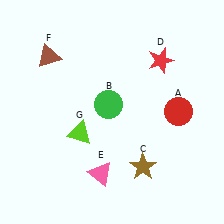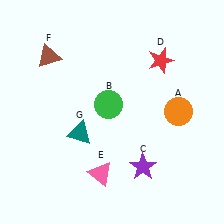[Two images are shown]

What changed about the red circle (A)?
In Image 1, A is red. In Image 2, it changed to orange.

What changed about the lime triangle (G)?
In Image 1, G is lime. In Image 2, it changed to teal.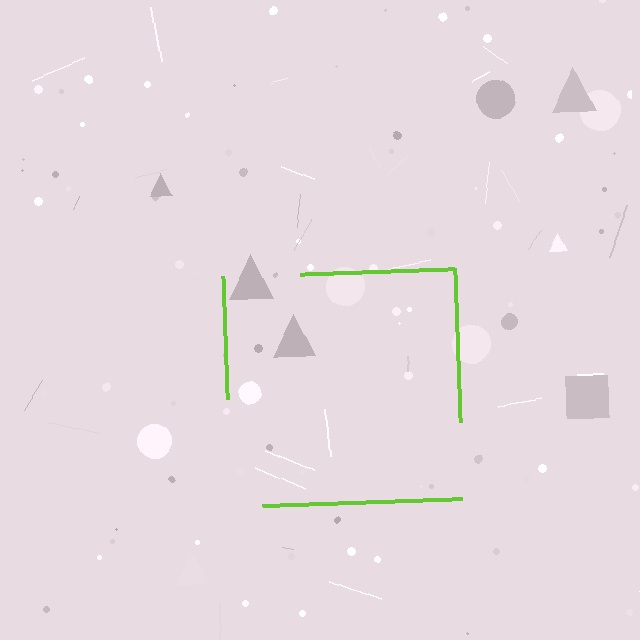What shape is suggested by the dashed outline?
The dashed outline suggests a square.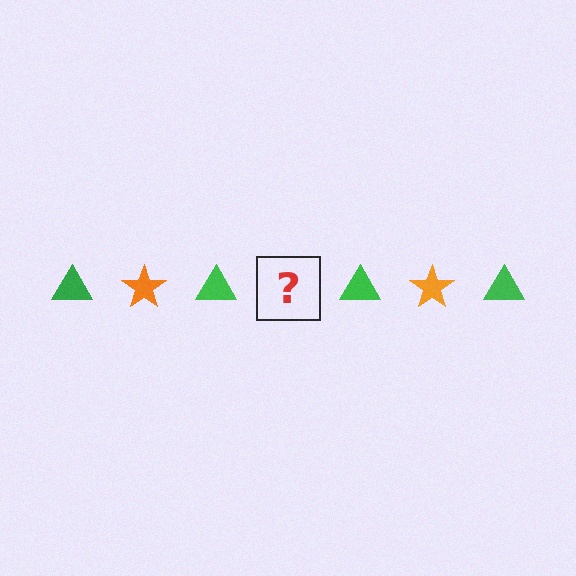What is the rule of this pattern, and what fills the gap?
The rule is that the pattern alternates between green triangle and orange star. The gap should be filled with an orange star.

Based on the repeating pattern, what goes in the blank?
The blank should be an orange star.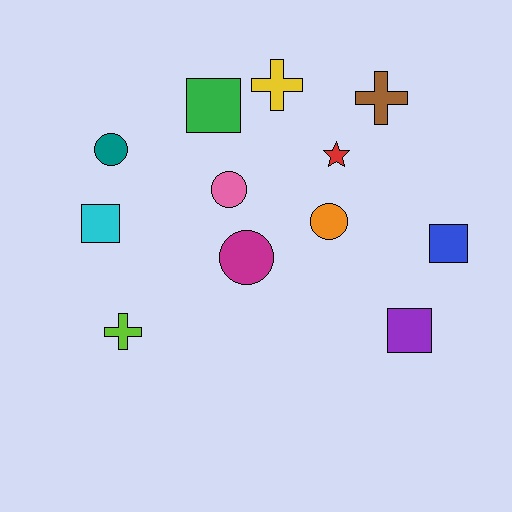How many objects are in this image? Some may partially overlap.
There are 12 objects.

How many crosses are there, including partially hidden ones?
There are 3 crosses.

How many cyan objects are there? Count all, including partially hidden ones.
There is 1 cyan object.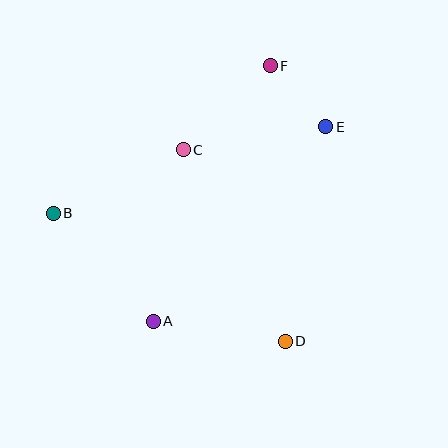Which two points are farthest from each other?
Points B and E are farthest from each other.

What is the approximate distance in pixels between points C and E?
The distance between C and E is approximately 145 pixels.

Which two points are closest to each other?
Points E and F are closest to each other.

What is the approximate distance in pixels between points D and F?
The distance between D and F is approximately 276 pixels.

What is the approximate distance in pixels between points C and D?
The distance between C and D is approximately 217 pixels.